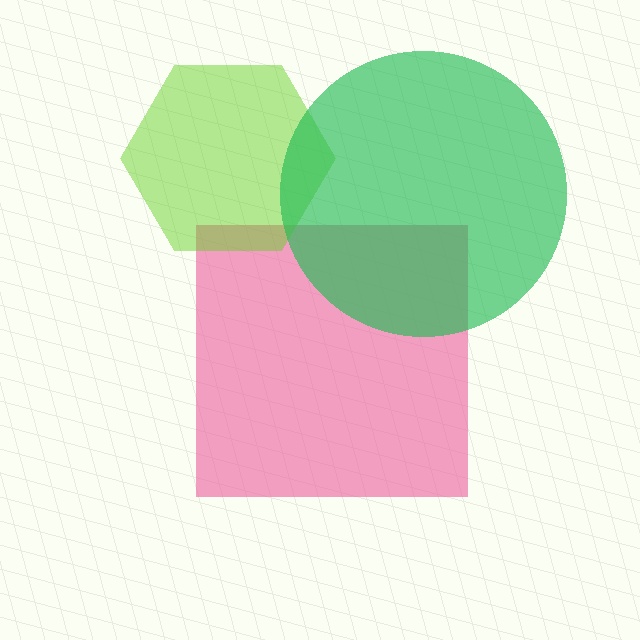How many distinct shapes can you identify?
There are 3 distinct shapes: a pink square, a lime hexagon, a green circle.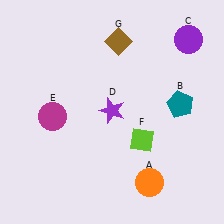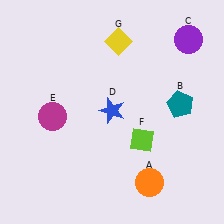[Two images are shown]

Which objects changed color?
D changed from purple to blue. G changed from brown to yellow.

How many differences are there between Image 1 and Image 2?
There are 2 differences between the two images.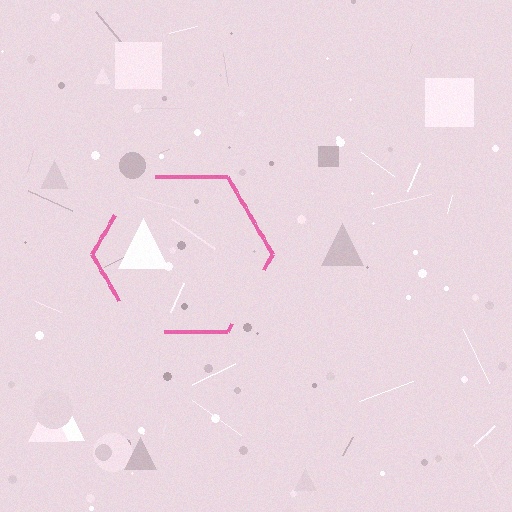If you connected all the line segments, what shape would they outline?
They would outline a hexagon.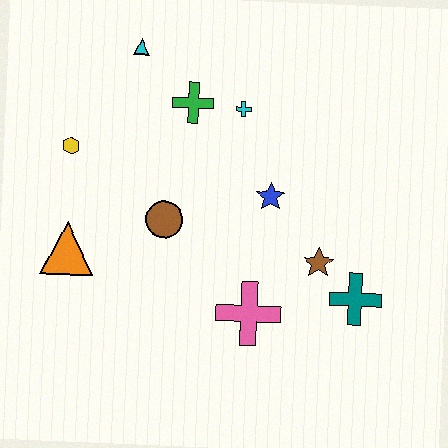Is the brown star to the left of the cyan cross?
No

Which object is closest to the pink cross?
The brown star is closest to the pink cross.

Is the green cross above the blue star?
Yes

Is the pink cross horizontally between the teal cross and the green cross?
Yes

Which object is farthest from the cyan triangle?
The teal cross is farthest from the cyan triangle.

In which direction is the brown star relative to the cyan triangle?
The brown star is below the cyan triangle.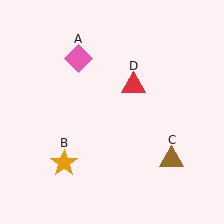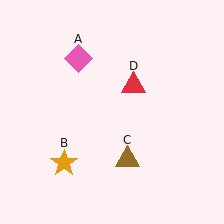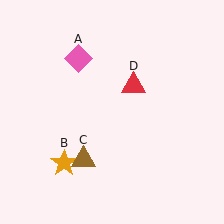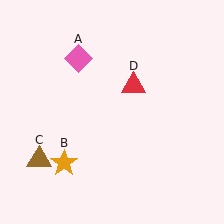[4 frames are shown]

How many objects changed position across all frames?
1 object changed position: brown triangle (object C).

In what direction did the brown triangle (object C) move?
The brown triangle (object C) moved left.